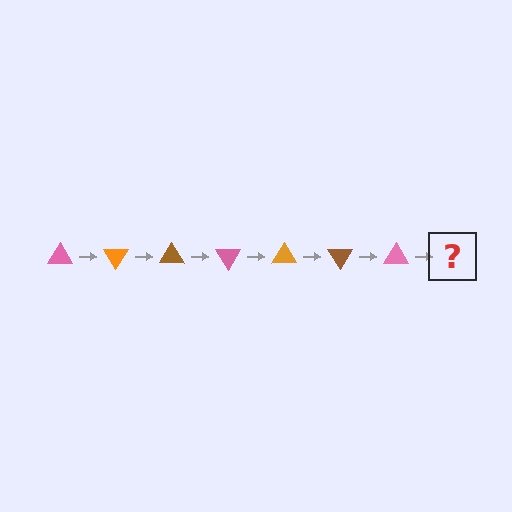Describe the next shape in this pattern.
It should be an orange triangle, rotated 420 degrees from the start.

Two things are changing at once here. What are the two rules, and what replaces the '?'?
The two rules are that it rotates 60 degrees each step and the color cycles through pink, orange, and brown. The '?' should be an orange triangle, rotated 420 degrees from the start.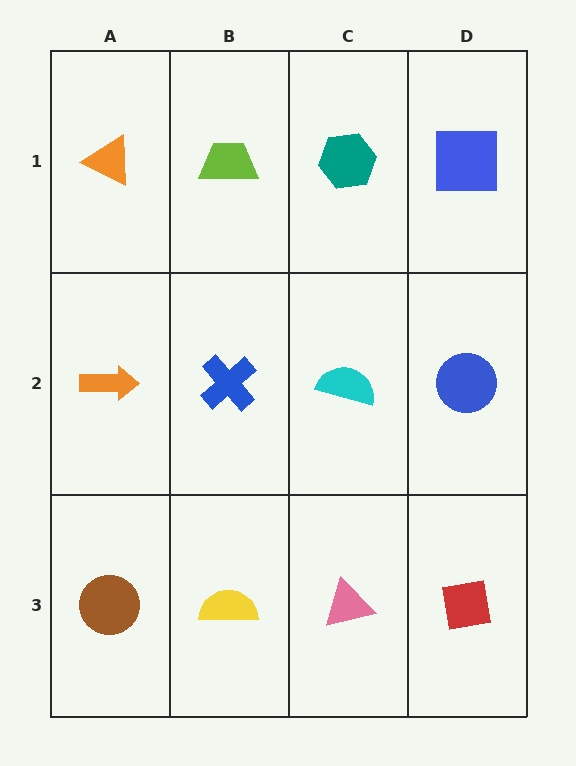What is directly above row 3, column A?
An orange arrow.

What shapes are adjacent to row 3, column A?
An orange arrow (row 2, column A), a yellow semicircle (row 3, column B).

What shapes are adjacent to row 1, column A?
An orange arrow (row 2, column A), a lime trapezoid (row 1, column B).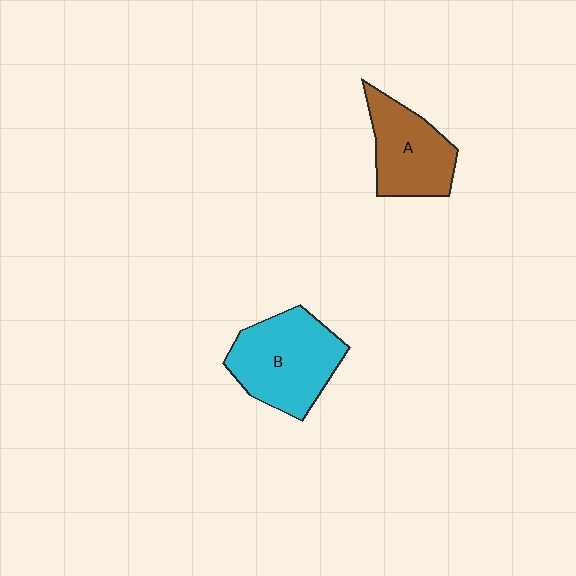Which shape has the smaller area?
Shape A (brown).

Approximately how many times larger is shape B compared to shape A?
Approximately 1.3 times.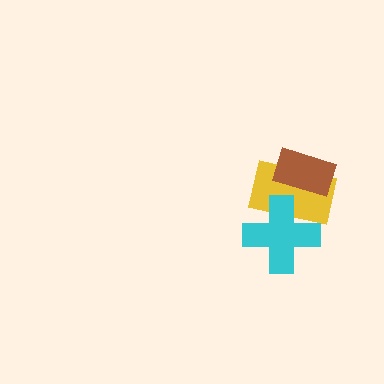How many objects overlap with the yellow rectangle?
2 objects overlap with the yellow rectangle.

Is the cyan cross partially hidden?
No, no other shape covers it.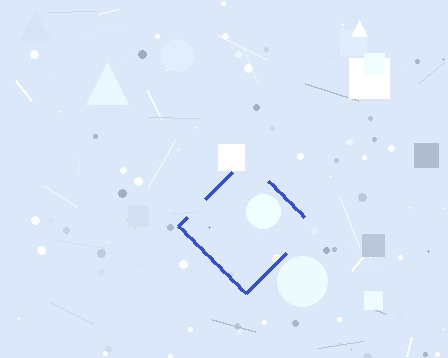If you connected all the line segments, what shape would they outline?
They would outline a diamond.